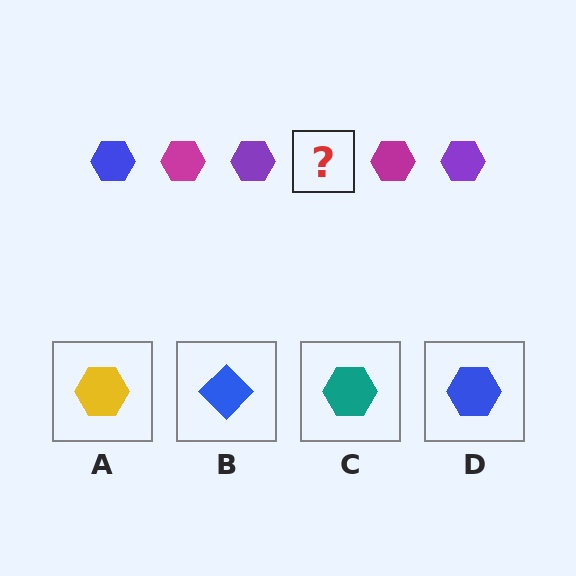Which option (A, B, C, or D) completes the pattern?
D.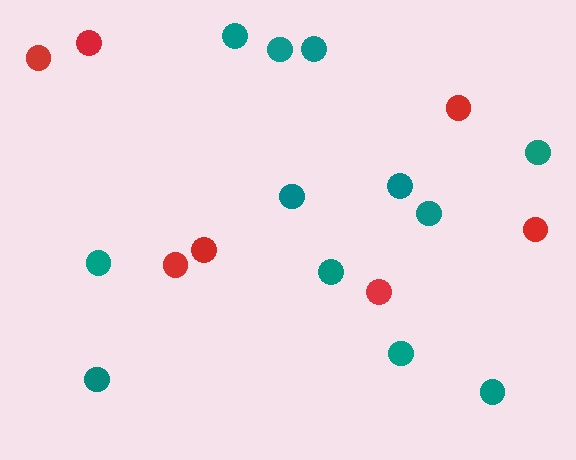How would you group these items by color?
There are 2 groups: one group of teal circles (12) and one group of red circles (7).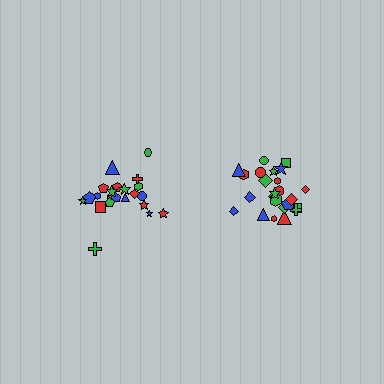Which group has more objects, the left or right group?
The right group.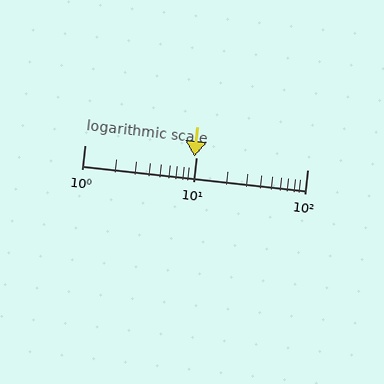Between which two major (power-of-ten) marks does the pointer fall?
The pointer is between 1 and 10.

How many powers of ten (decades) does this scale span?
The scale spans 2 decades, from 1 to 100.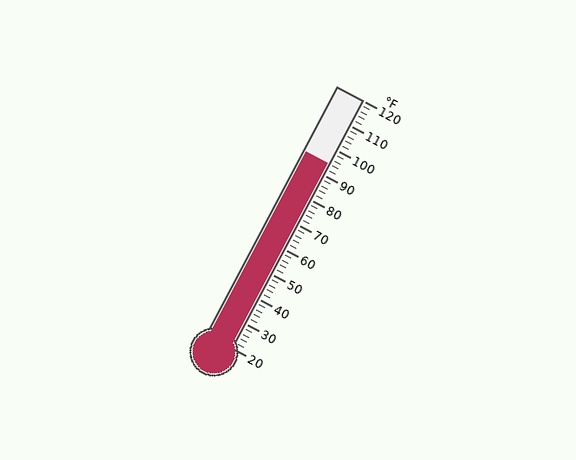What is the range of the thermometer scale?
The thermometer scale ranges from 20°F to 120°F.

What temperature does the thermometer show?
The thermometer shows approximately 94°F.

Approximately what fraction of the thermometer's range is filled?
The thermometer is filled to approximately 75% of its range.